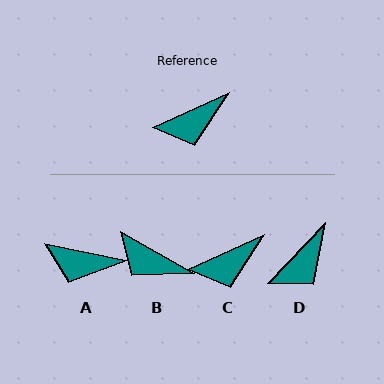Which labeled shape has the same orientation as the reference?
C.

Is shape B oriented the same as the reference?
No, it is off by about 54 degrees.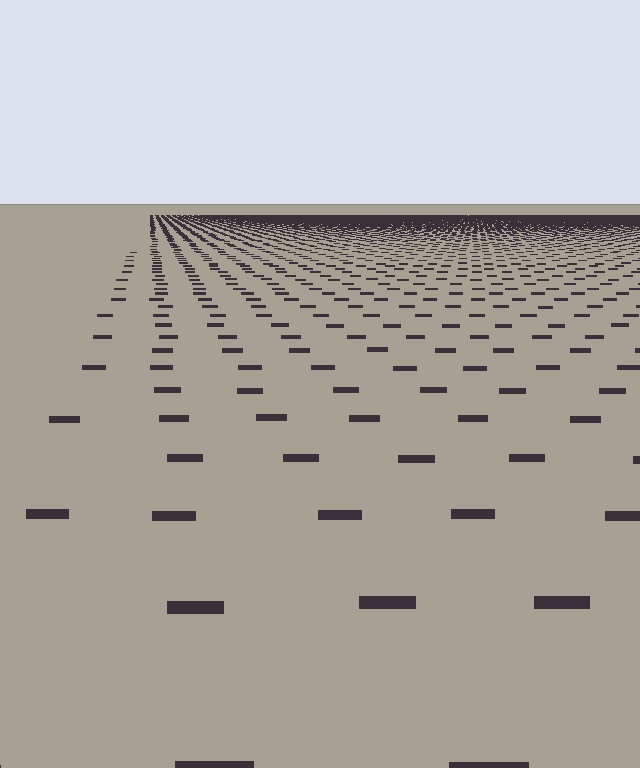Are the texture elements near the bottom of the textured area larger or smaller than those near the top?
Larger. Near the bottom, elements are closer to the viewer and appear at a bigger on-screen size.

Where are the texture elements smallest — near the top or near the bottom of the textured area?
Near the top.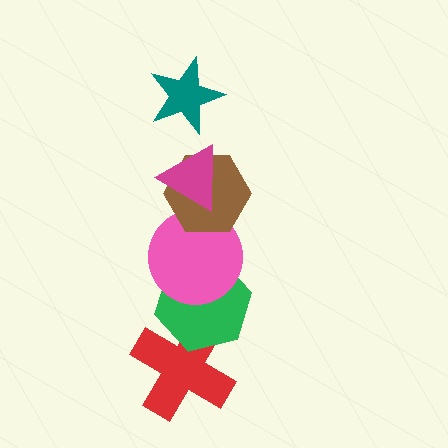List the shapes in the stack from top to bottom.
From top to bottom: the teal star, the magenta triangle, the brown hexagon, the pink circle, the green hexagon, the red cross.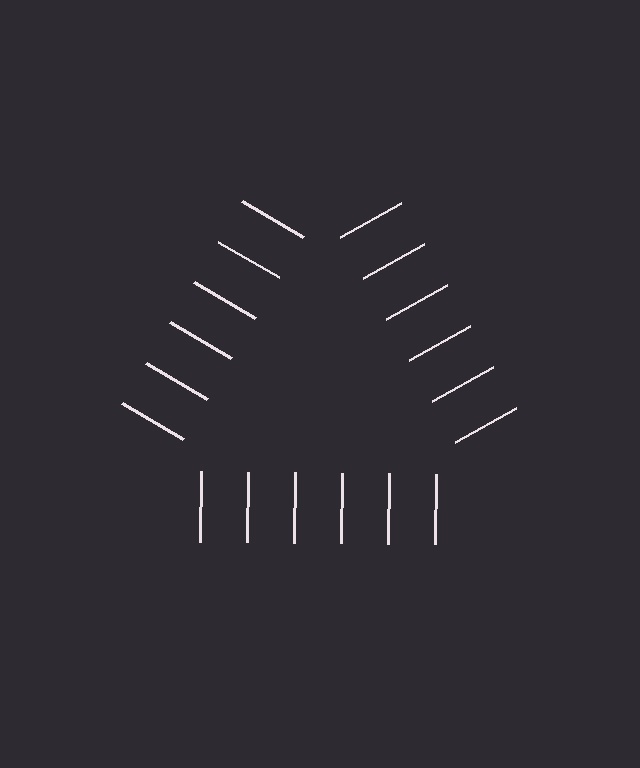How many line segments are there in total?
18 — 6 along each of the 3 edges.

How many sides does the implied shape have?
3 sides — the line-ends trace a triangle.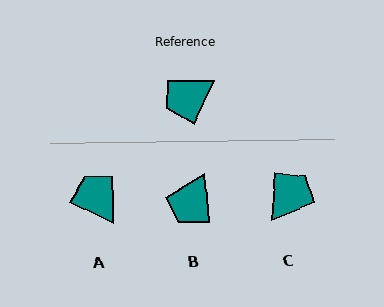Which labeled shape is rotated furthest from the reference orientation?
C, about 159 degrees away.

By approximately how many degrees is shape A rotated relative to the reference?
Approximately 91 degrees clockwise.